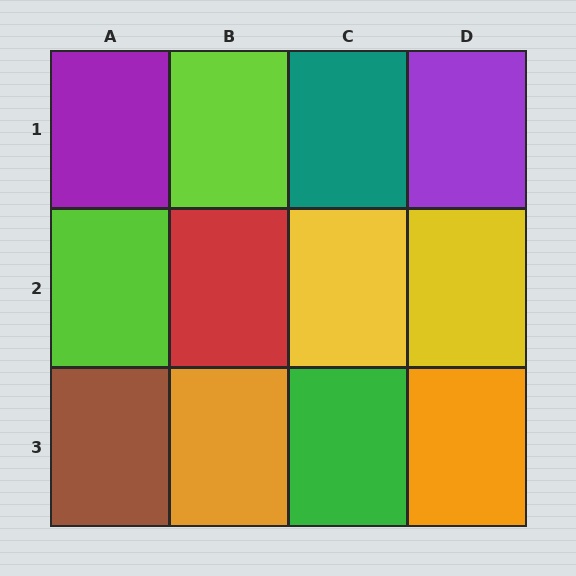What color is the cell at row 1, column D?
Purple.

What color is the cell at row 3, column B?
Orange.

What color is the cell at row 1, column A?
Purple.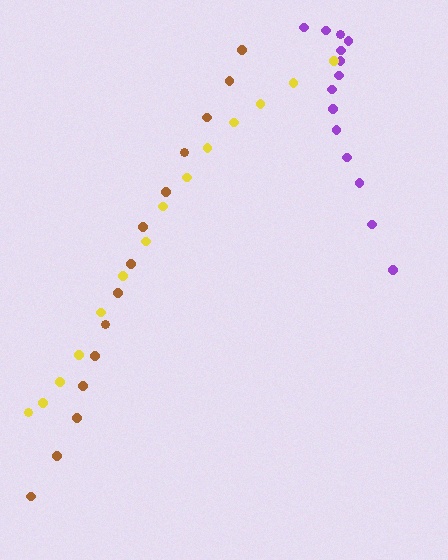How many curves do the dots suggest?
There are 3 distinct paths.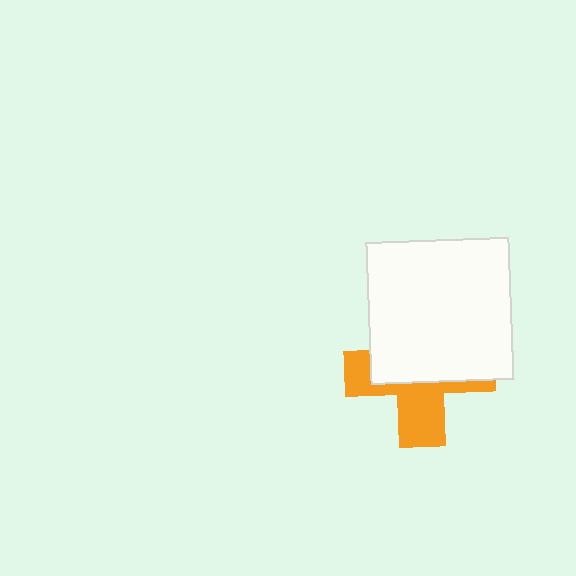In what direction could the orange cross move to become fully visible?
The orange cross could move down. That would shift it out from behind the white square entirely.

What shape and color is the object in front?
The object in front is a white square.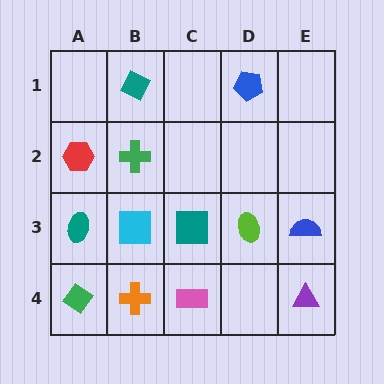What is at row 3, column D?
A lime ellipse.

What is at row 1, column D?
A blue pentagon.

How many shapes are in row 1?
2 shapes.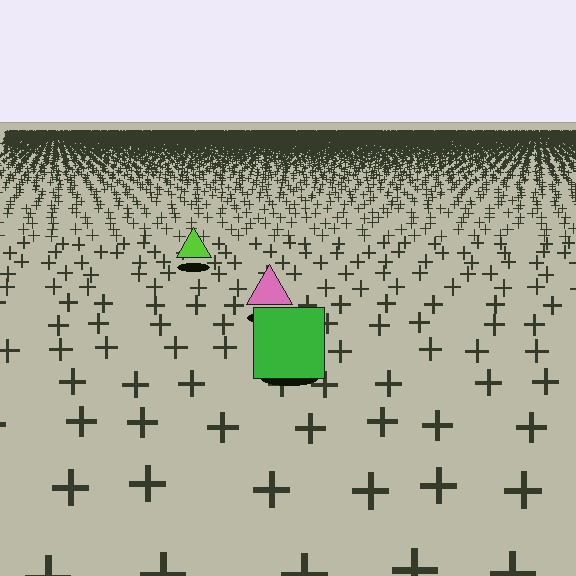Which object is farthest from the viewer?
The lime triangle is farthest from the viewer. It appears smaller and the ground texture around it is denser.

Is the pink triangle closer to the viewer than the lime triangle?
Yes. The pink triangle is closer — you can tell from the texture gradient: the ground texture is coarser near it.